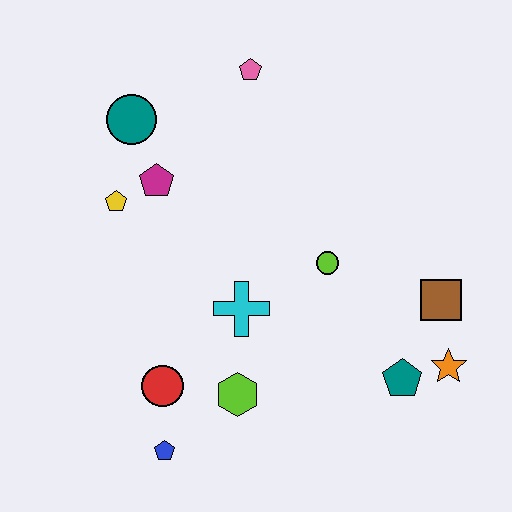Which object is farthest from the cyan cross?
The pink pentagon is farthest from the cyan cross.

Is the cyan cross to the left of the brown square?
Yes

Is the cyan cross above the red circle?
Yes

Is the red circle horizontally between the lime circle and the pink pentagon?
No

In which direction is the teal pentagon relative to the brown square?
The teal pentagon is below the brown square.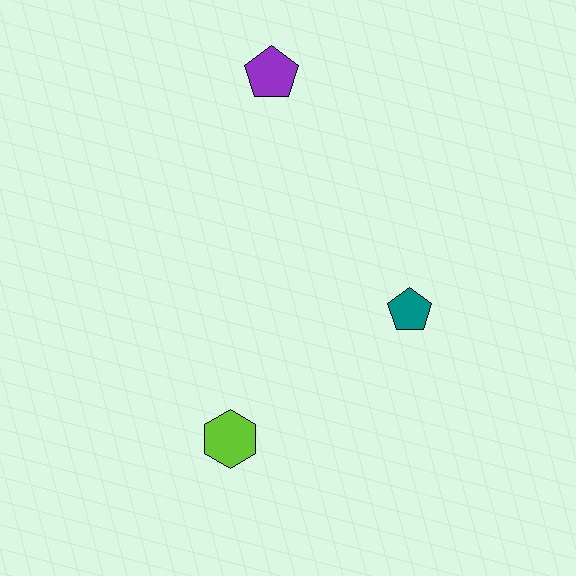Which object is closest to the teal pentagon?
The lime hexagon is closest to the teal pentagon.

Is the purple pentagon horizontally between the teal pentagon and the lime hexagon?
Yes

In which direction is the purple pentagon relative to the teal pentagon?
The purple pentagon is above the teal pentagon.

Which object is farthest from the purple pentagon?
The lime hexagon is farthest from the purple pentagon.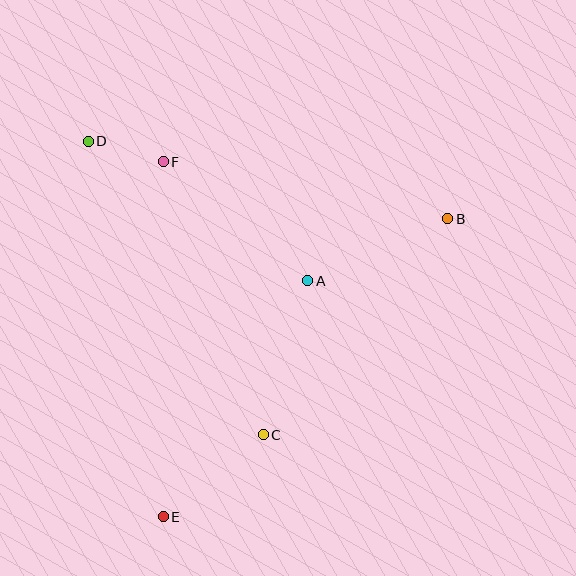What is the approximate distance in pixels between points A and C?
The distance between A and C is approximately 161 pixels.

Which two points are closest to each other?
Points D and F are closest to each other.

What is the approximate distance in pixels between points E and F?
The distance between E and F is approximately 355 pixels.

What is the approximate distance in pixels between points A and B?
The distance between A and B is approximately 153 pixels.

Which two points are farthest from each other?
Points B and E are farthest from each other.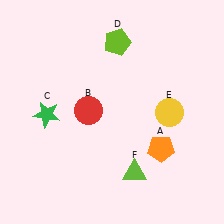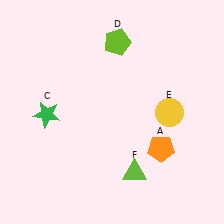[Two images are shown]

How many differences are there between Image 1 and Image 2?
There is 1 difference between the two images.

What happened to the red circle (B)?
The red circle (B) was removed in Image 2. It was in the top-left area of Image 1.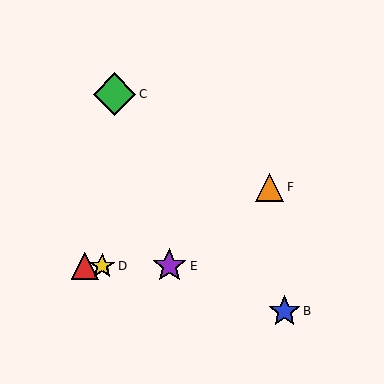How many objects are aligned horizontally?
3 objects (A, D, E) are aligned horizontally.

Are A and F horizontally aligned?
No, A is at y≈266 and F is at y≈187.